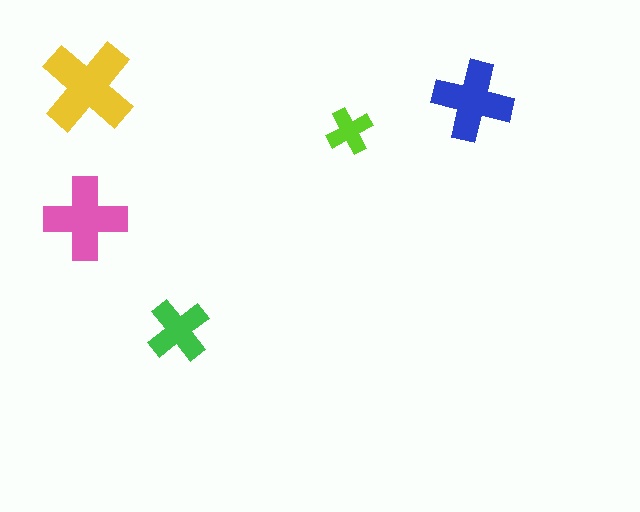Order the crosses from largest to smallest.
the yellow one, the pink one, the blue one, the green one, the lime one.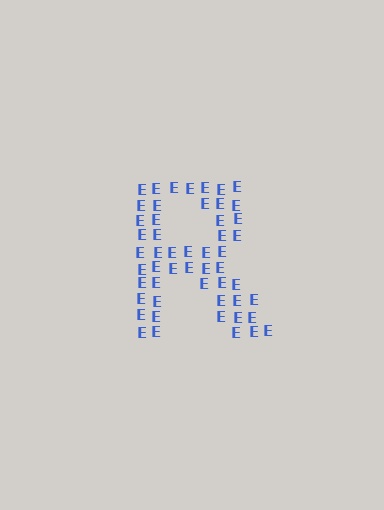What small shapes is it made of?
It is made of small letter E's.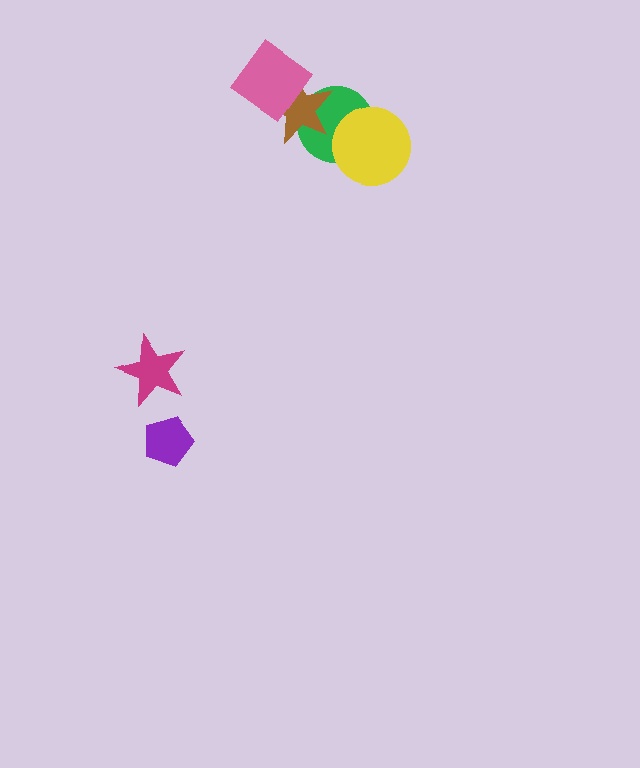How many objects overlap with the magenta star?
0 objects overlap with the magenta star.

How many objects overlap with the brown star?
2 objects overlap with the brown star.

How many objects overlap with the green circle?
2 objects overlap with the green circle.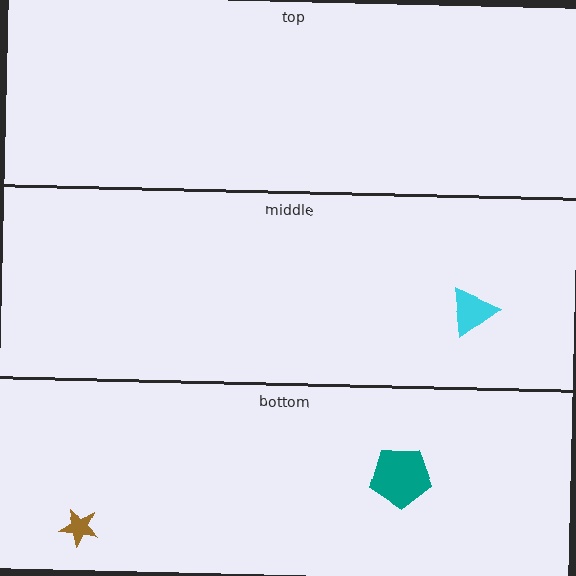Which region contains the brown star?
The bottom region.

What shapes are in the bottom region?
The teal pentagon, the brown star.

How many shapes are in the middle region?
1.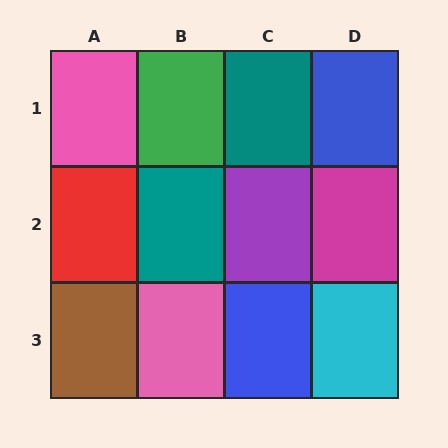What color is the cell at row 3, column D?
Cyan.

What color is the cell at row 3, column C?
Blue.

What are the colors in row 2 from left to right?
Red, teal, purple, magenta.